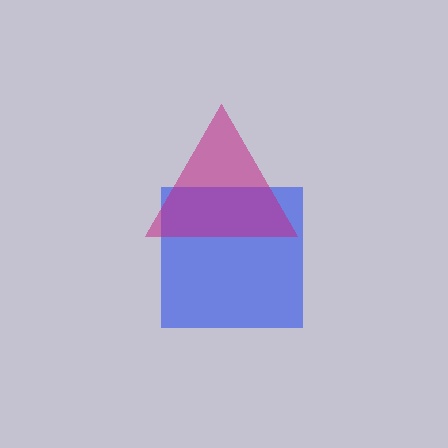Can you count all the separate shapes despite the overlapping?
Yes, there are 2 separate shapes.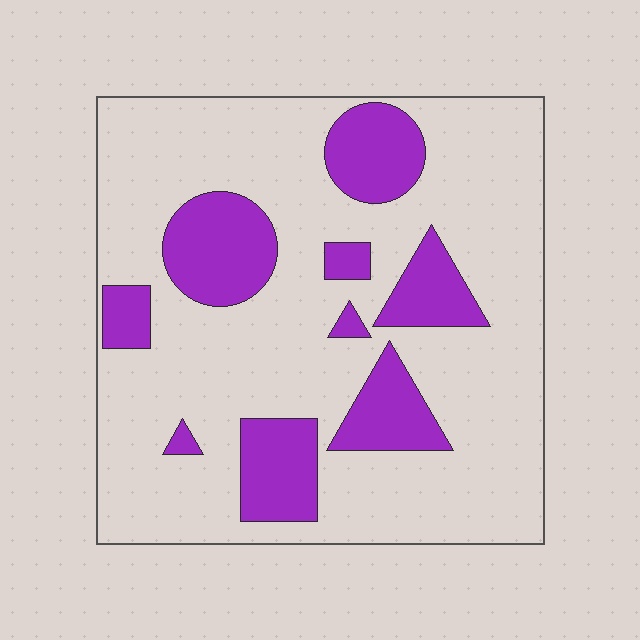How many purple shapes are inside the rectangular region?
9.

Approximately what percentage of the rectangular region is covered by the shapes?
Approximately 25%.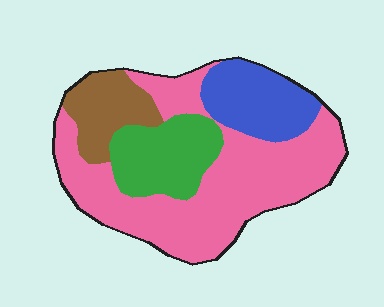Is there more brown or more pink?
Pink.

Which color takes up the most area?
Pink, at roughly 55%.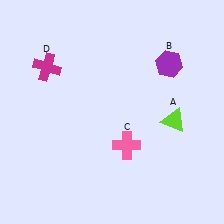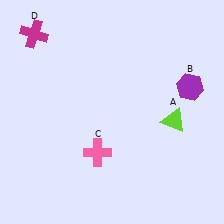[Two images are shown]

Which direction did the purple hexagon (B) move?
The purple hexagon (B) moved down.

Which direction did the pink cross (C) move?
The pink cross (C) moved left.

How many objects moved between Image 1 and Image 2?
3 objects moved between the two images.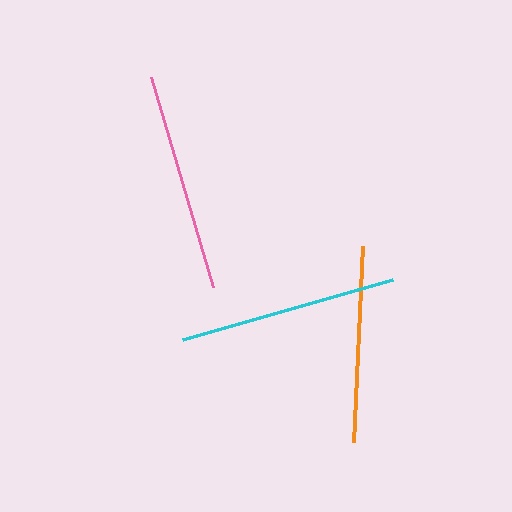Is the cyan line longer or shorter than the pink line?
The pink line is longer than the cyan line.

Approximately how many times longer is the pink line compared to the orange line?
The pink line is approximately 1.1 times the length of the orange line.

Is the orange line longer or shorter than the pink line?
The pink line is longer than the orange line.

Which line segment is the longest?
The pink line is the longest at approximately 219 pixels.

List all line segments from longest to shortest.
From longest to shortest: pink, cyan, orange.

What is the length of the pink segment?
The pink segment is approximately 219 pixels long.